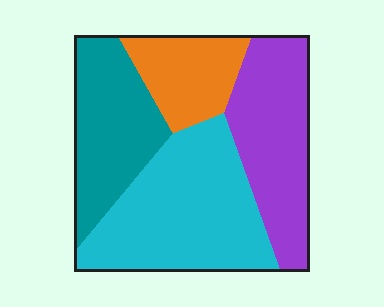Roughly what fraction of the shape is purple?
Purple covers 26% of the shape.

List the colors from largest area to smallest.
From largest to smallest: cyan, purple, teal, orange.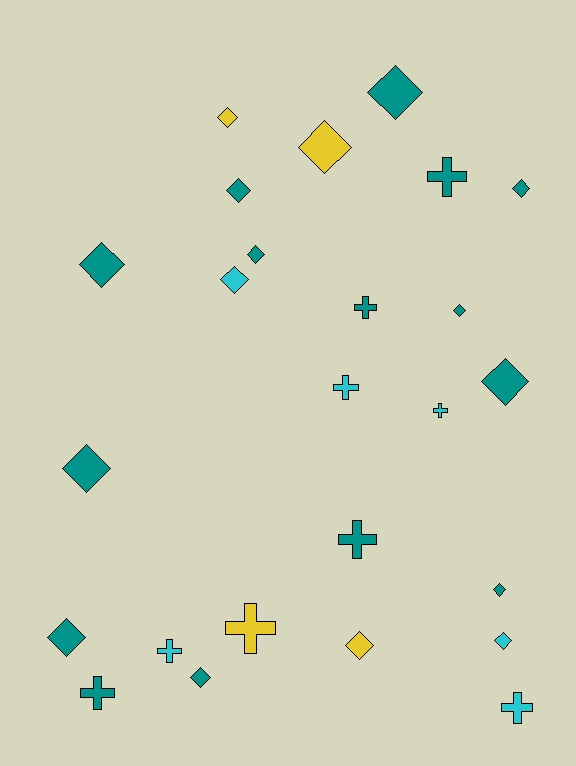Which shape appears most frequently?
Diamond, with 16 objects.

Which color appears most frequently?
Teal, with 15 objects.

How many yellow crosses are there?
There is 1 yellow cross.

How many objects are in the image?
There are 25 objects.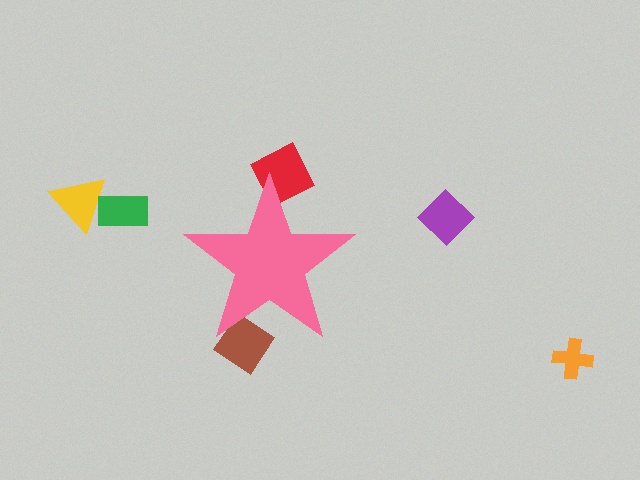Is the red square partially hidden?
Yes, the red square is partially hidden behind the pink star.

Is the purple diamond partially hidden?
No, the purple diamond is fully visible.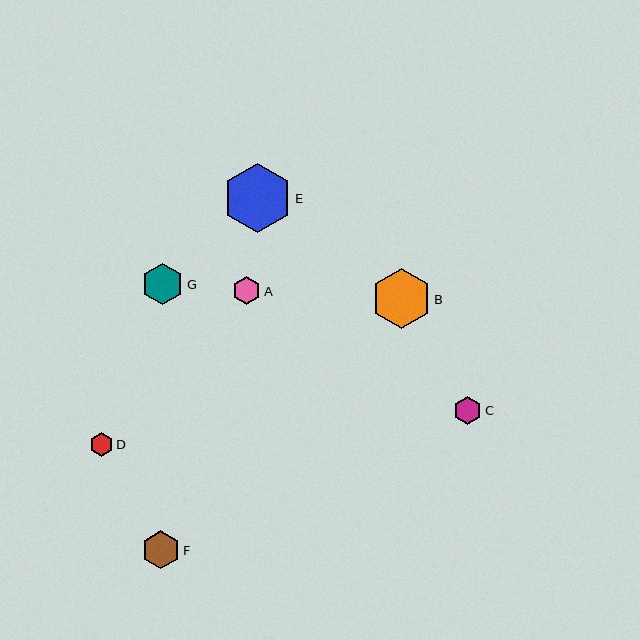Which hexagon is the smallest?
Hexagon D is the smallest with a size of approximately 24 pixels.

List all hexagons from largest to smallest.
From largest to smallest: E, B, G, F, A, C, D.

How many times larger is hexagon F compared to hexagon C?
Hexagon F is approximately 1.4 times the size of hexagon C.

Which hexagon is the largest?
Hexagon E is the largest with a size of approximately 69 pixels.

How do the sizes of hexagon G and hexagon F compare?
Hexagon G and hexagon F are approximately the same size.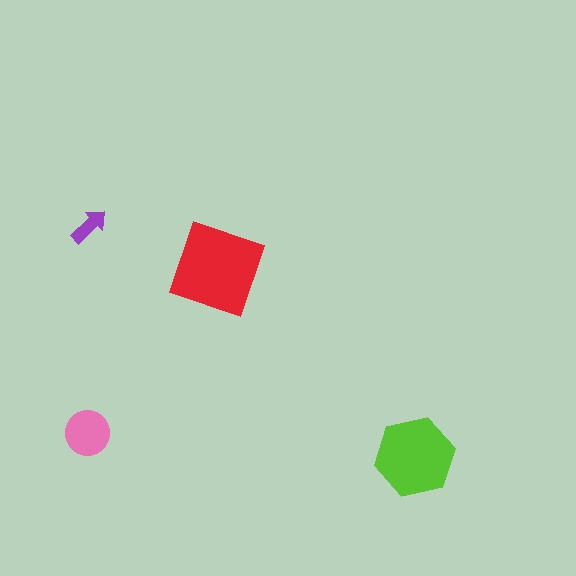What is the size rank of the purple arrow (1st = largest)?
4th.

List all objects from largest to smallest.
The red square, the lime hexagon, the pink circle, the purple arrow.